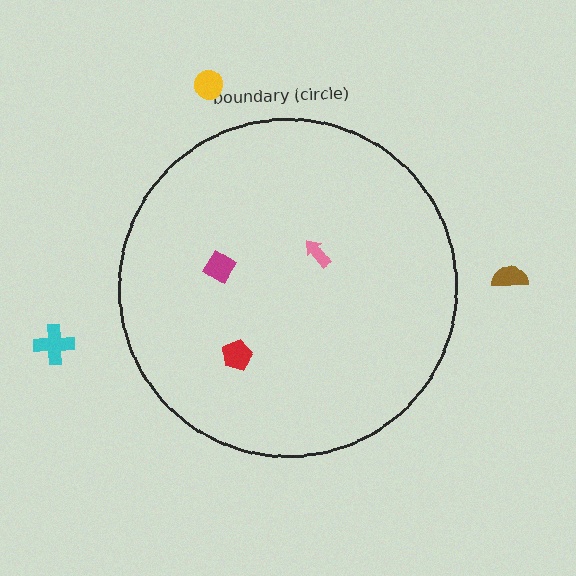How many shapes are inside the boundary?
3 inside, 3 outside.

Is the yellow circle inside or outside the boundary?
Outside.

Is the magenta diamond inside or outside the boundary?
Inside.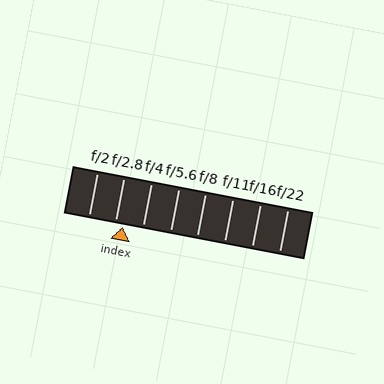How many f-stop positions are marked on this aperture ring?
There are 8 f-stop positions marked.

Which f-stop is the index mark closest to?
The index mark is closest to f/2.8.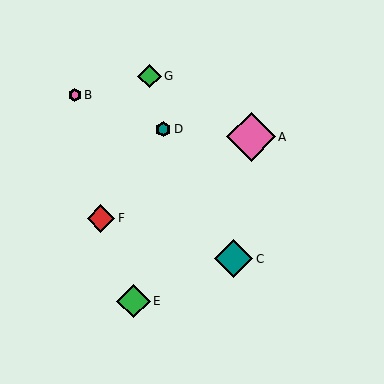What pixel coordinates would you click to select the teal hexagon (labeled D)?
Click at (163, 129) to select the teal hexagon D.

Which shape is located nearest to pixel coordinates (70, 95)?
The pink hexagon (labeled B) at (75, 95) is nearest to that location.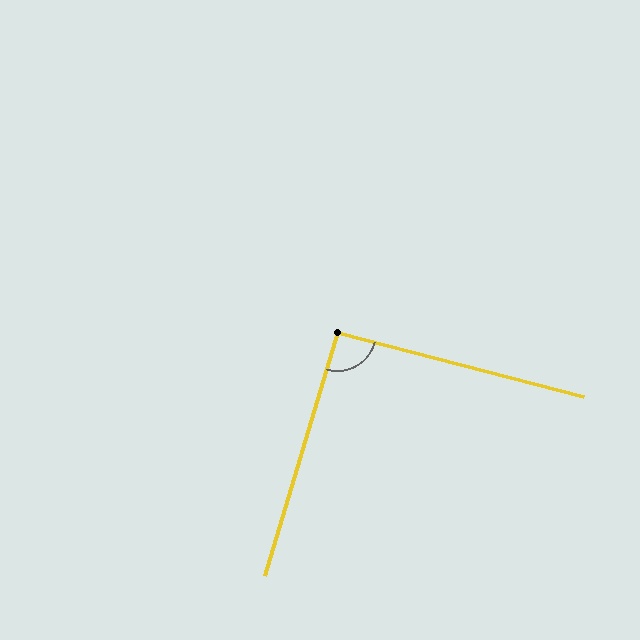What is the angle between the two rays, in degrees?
Approximately 92 degrees.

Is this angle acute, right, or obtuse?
It is approximately a right angle.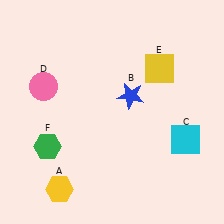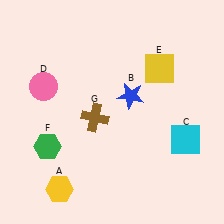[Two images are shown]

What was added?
A brown cross (G) was added in Image 2.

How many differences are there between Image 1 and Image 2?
There is 1 difference between the two images.